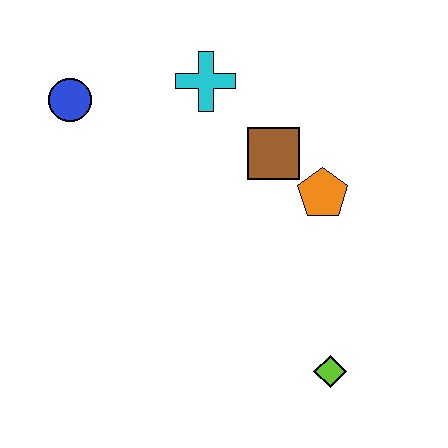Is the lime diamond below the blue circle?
Yes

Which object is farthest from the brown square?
The lime diamond is farthest from the brown square.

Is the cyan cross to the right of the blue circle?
Yes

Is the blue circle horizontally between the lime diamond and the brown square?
No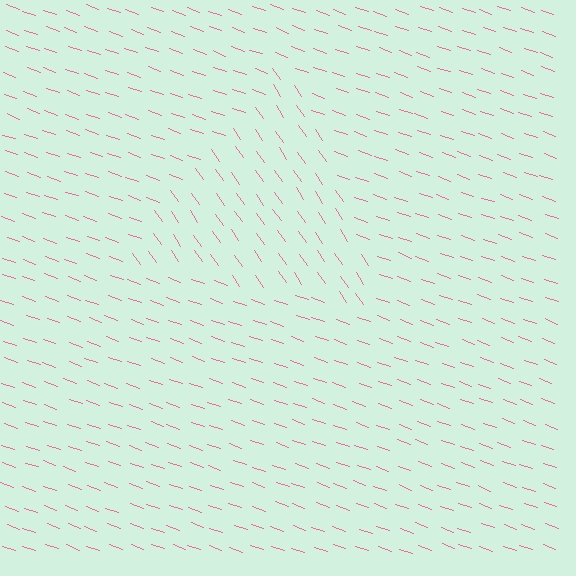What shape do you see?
I see a triangle.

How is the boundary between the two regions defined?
The boundary is defined purely by a change in line orientation (approximately 36 degrees difference). All lines are the same color and thickness.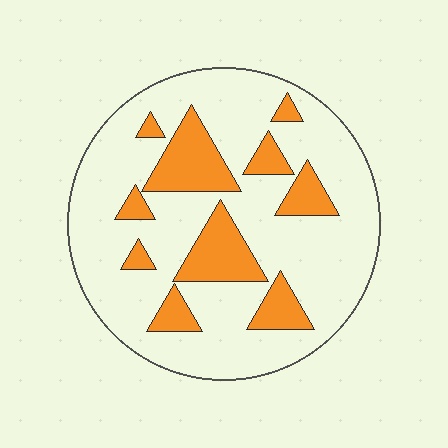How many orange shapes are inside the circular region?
10.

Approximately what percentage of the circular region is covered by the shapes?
Approximately 25%.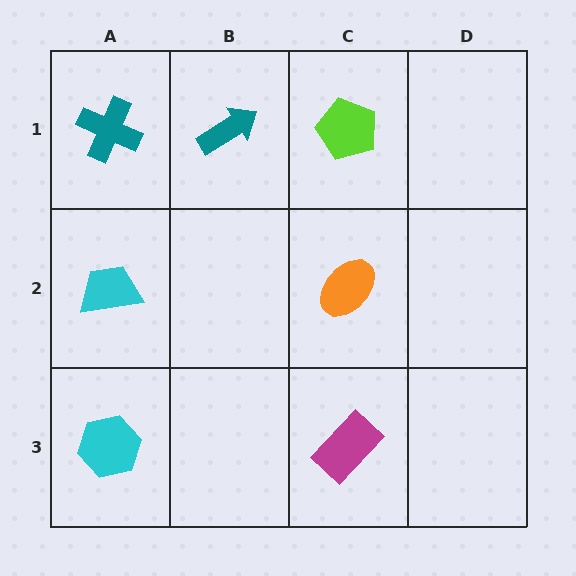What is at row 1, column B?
A teal arrow.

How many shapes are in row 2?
2 shapes.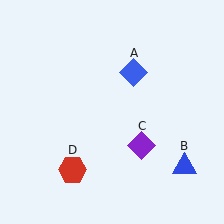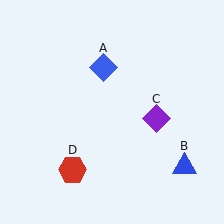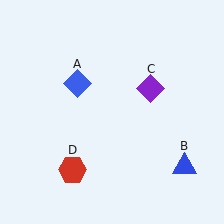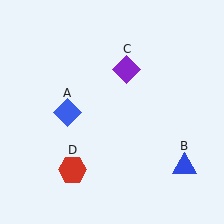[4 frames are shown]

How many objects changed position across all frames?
2 objects changed position: blue diamond (object A), purple diamond (object C).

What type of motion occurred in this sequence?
The blue diamond (object A), purple diamond (object C) rotated counterclockwise around the center of the scene.